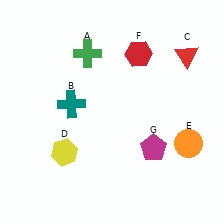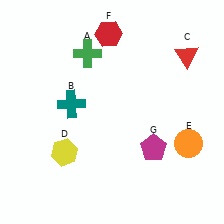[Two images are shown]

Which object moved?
The red hexagon (F) moved left.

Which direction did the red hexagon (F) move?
The red hexagon (F) moved left.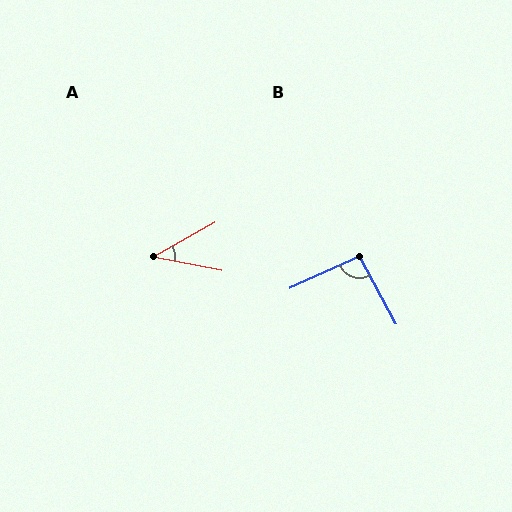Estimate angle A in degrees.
Approximately 40 degrees.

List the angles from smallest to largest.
A (40°), B (94°).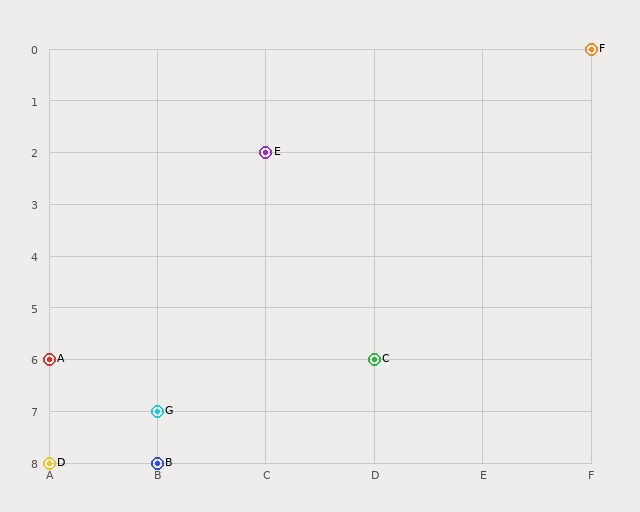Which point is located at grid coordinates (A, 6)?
Point A is at (A, 6).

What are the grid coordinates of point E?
Point E is at grid coordinates (C, 2).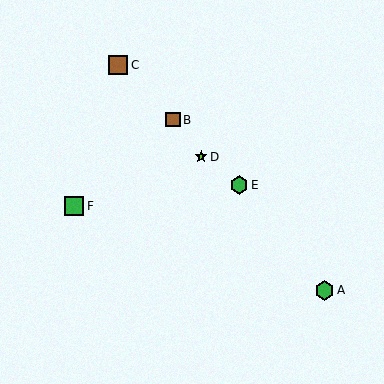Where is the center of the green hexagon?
The center of the green hexagon is at (324, 290).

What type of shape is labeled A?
Shape A is a green hexagon.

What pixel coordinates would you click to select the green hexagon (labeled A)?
Click at (324, 290) to select the green hexagon A.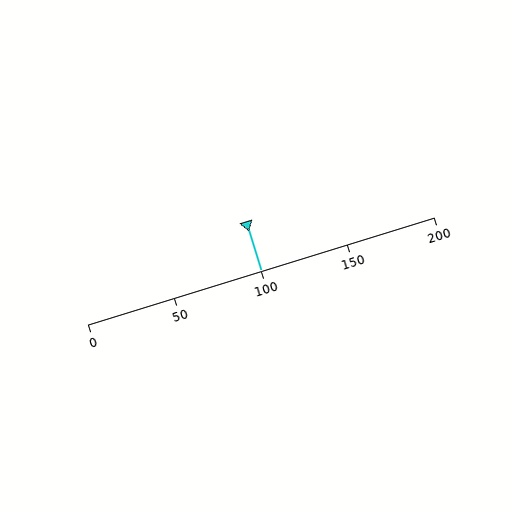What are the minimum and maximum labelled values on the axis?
The axis runs from 0 to 200.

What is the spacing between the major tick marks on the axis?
The major ticks are spaced 50 apart.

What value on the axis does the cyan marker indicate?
The marker indicates approximately 100.